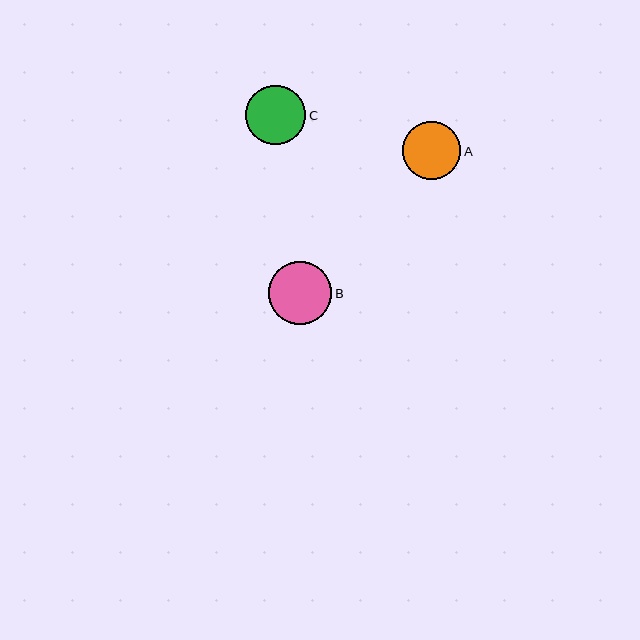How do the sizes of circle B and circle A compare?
Circle B and circle A are approximately the same size.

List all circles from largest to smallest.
From largest to smallest: B, C, A.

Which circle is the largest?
Circle B is the largest with a size of approximately 63 pixels.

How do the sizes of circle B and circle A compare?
Circle B and circle A are approximately the same size.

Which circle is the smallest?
Circle A is the smallest with a size of approximately 58 pixels.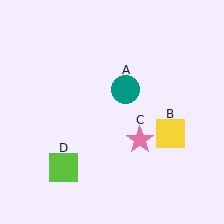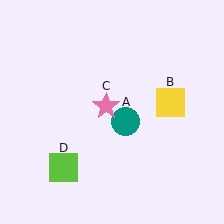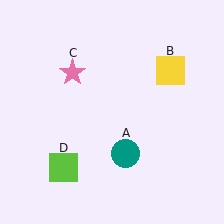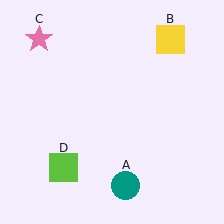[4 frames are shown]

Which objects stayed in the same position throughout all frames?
Lime square (object D) remained stationary.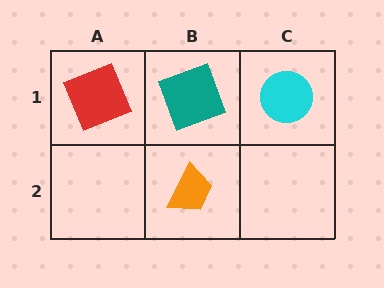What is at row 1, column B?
A teal square.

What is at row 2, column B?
An orange trapezoid.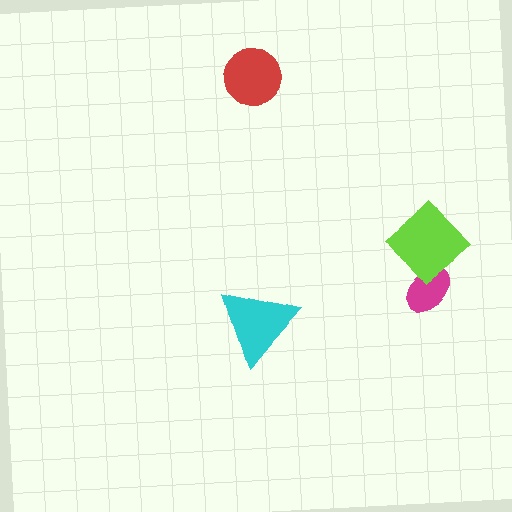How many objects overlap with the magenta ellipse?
1 object overlaps with the magenta ellipse.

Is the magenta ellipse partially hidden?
Yes, it is partially covered by another shape.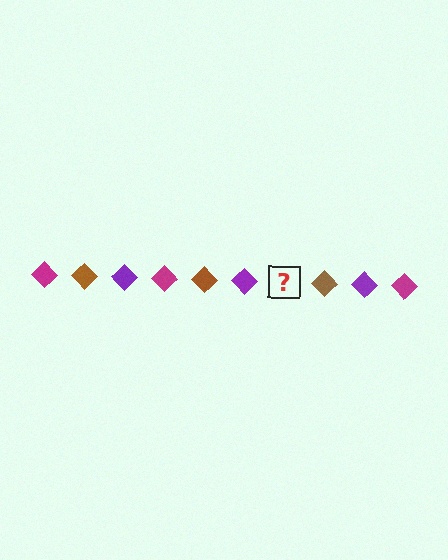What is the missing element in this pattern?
The missing element is a magenta diamond.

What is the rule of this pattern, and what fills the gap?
The rule is that the pattern cycles through magenta, brown, purple diamonds. The gap should be filled with a magenta diamond.